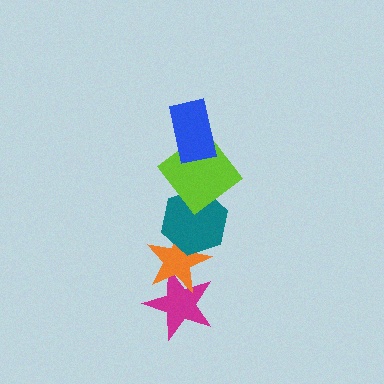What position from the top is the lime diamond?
The lime diamond is 2nd from the top.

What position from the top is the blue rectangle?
The blue rectangle is 1st from the top.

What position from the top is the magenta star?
The magenta star is 5th from the top.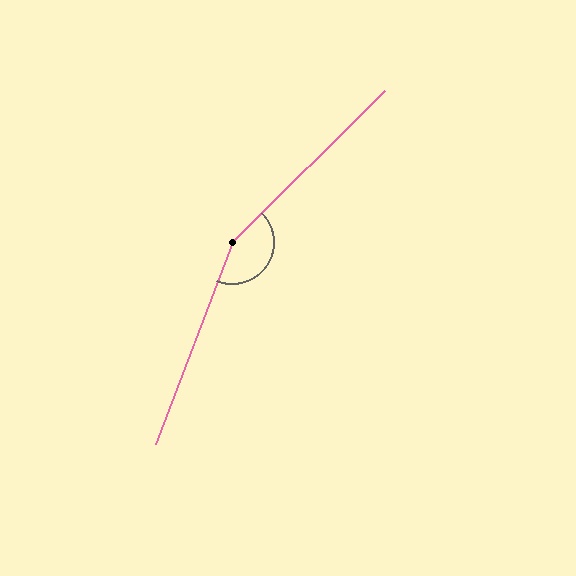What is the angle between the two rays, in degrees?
Approximately 155 degrees.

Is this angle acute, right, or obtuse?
It is obtuse.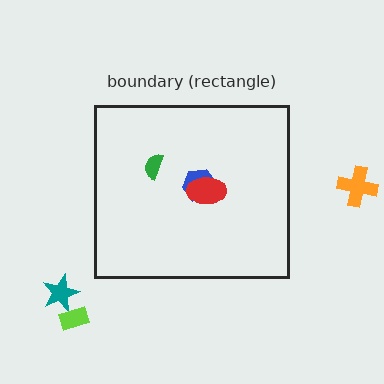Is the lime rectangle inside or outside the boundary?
Outside.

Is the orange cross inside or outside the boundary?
Outside.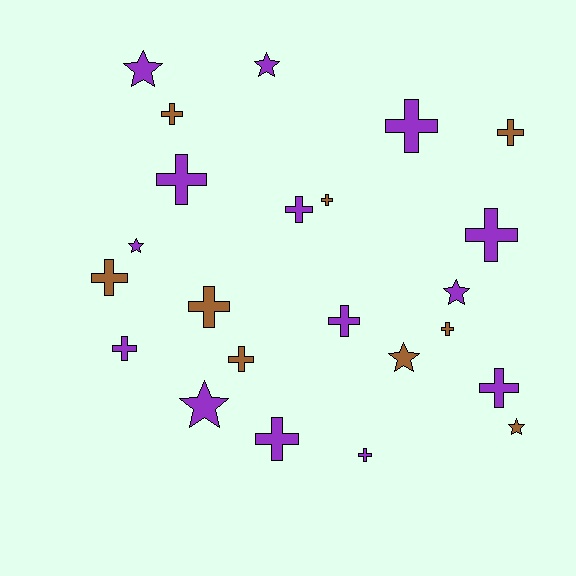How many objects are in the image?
There are 23 objects.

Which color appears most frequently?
Purple, with 14 objects.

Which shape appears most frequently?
Cross, with 16 objects.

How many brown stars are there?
There are 2 brown stars.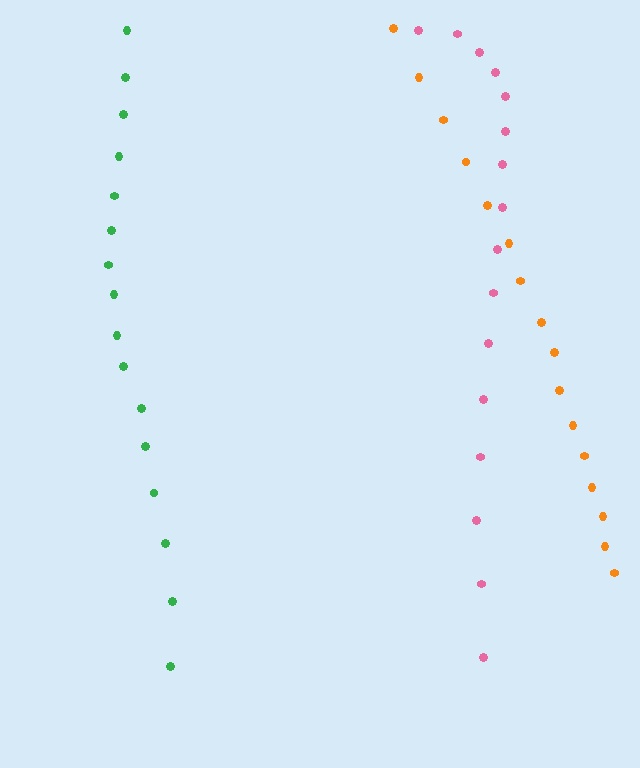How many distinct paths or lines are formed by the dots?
There are 3 distinct paths.